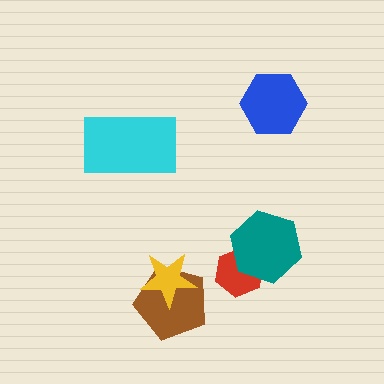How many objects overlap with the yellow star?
1 object overlaps with the yellow star.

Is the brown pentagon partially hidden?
Yes, it is partially covered by another shape.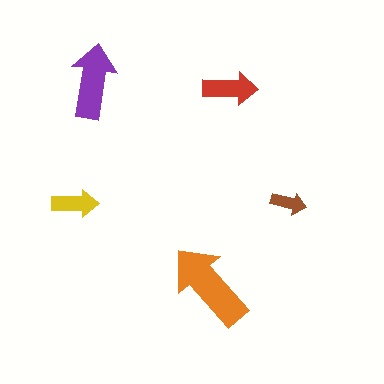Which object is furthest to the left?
The yellow arrow is leftmost.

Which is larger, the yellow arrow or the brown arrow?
The yellow one.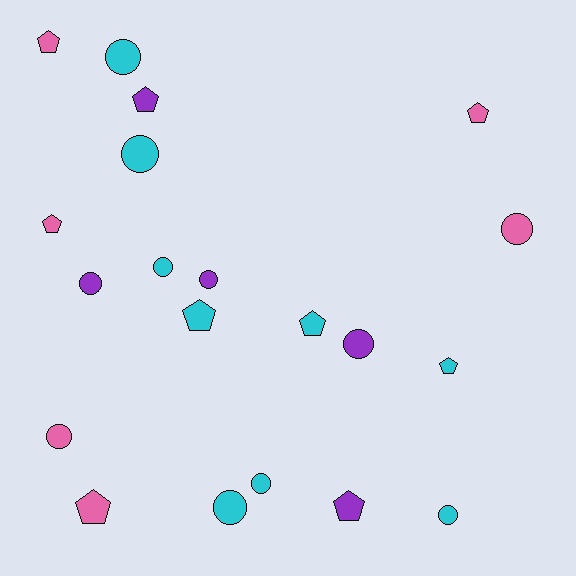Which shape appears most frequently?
Circle, with 11 objects.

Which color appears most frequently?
Cyan, with 9 objects.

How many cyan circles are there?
There are 6 cyan circles.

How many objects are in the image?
There are 20 objects.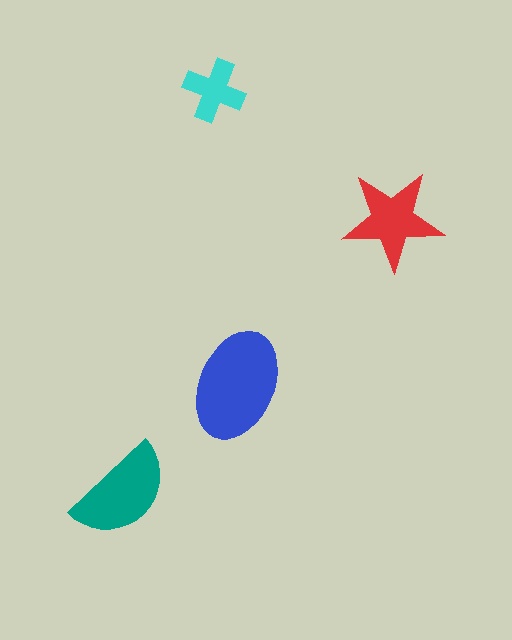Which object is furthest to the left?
The teal semicircle is leftmost.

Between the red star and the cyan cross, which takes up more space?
The red star.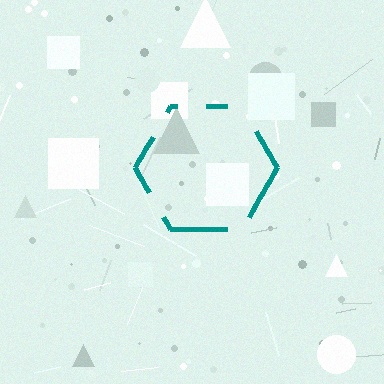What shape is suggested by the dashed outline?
The dashed outline suggests a hexagon.